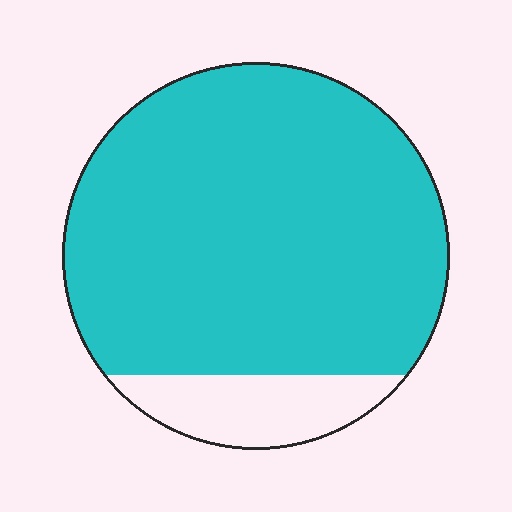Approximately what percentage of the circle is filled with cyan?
Approximately 85%.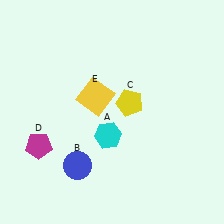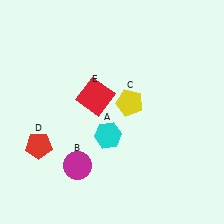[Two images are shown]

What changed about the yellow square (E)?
In Image 1, E is yellow. In Image 2, it changed to red.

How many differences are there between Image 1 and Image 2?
There are 3 differences between the two images.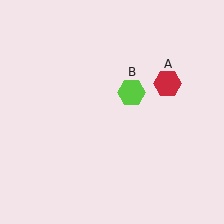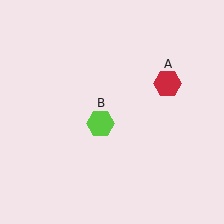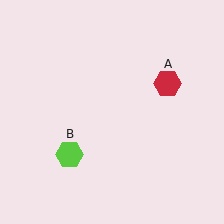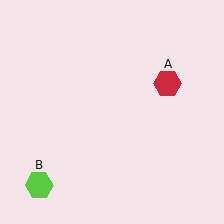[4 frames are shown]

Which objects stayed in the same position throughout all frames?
Red hexagon (object A) remained stationary.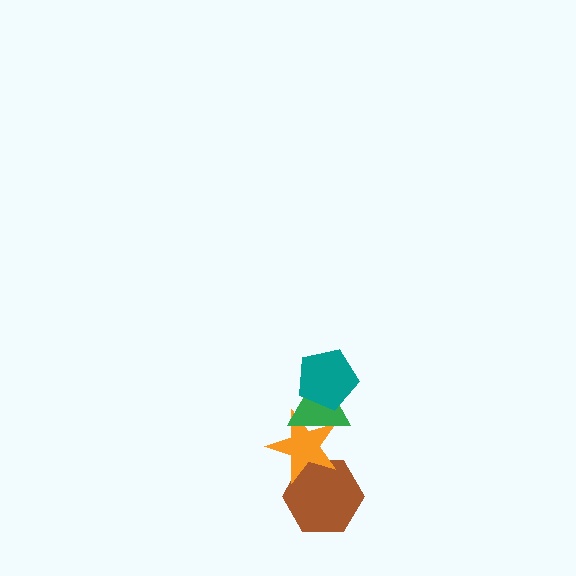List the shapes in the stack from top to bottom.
From top to bottom: the teal pentagon, the green triangle, the orange star, the brown hexagon.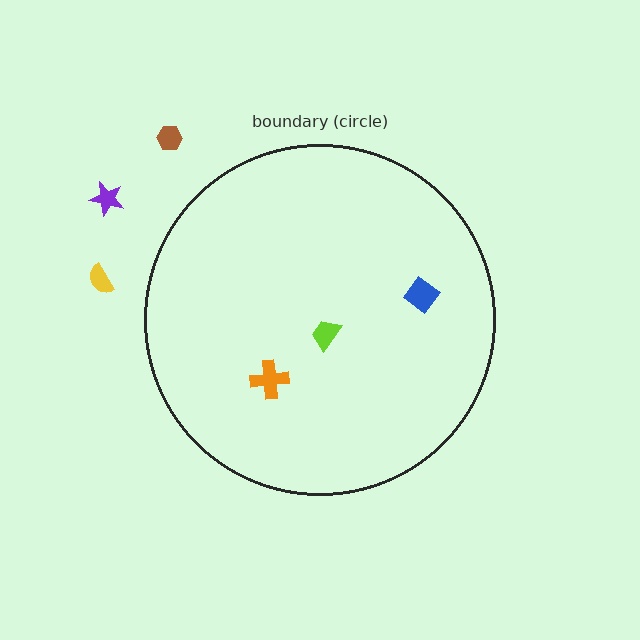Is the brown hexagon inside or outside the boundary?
Outside.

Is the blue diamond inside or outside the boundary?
Inside.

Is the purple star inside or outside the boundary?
Outside.